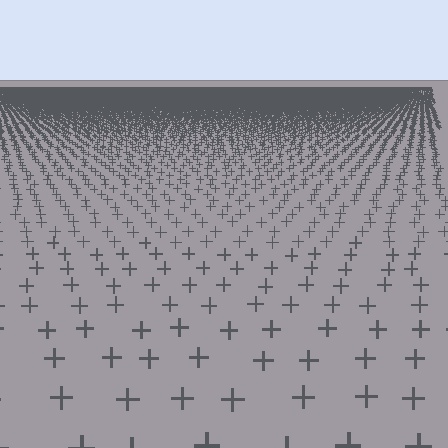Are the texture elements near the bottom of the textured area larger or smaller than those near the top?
Larger. Near the bottom, elements are closer to the viewer and appear at a bigger on-screen size.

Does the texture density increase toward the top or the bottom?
Density increases toward the top.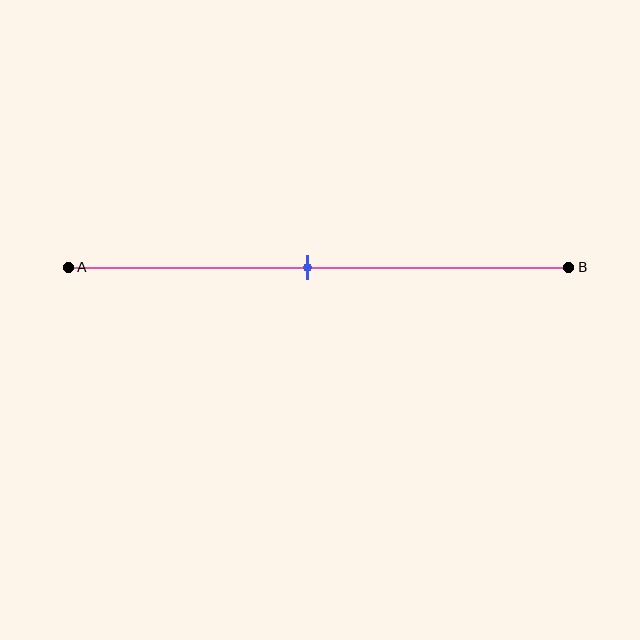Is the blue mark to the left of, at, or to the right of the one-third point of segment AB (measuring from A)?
The blue mark is to the right of the one-third point of segment AB.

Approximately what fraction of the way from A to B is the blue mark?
The blue mark is approximately 50% of the way from A to B.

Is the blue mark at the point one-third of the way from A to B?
No, the mark is at about 50% from A, not at the 33% one-third point.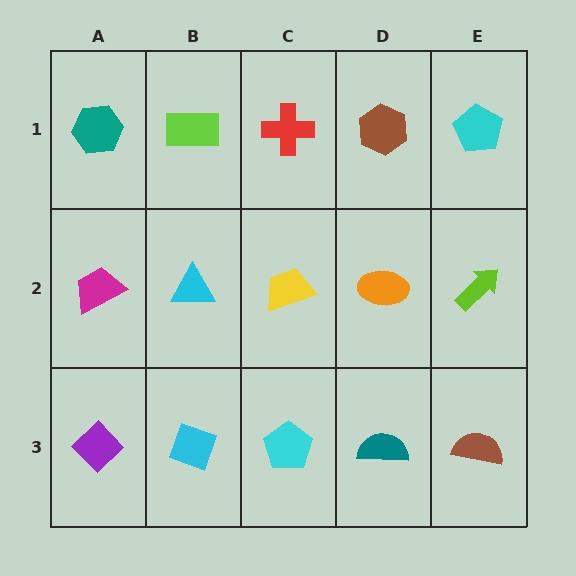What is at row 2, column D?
An orange ellipse.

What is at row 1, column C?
A red cross.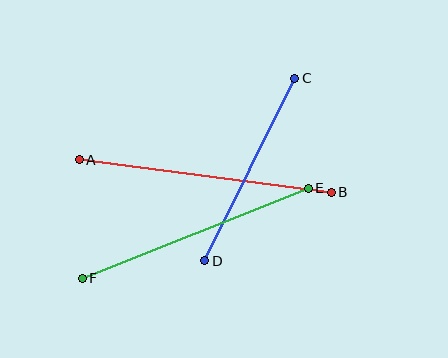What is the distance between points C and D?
The distance is approximately 204 pixels.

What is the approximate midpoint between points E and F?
The midpoint is at approximately (195, 233) pixels.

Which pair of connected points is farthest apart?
Points A and B are farthest apart.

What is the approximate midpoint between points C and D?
The midpoint is at approximately (250, 170) pixels.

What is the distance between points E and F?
The distance is approximately 243 pixels.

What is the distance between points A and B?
The distance is approximately 254 pixels.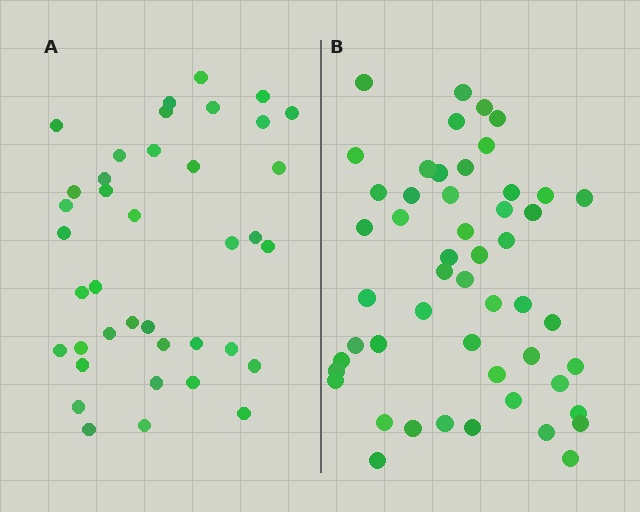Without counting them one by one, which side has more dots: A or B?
Region B (the right region) has more dots.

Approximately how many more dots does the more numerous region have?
Region B has roughly 12 or so more dots than region A.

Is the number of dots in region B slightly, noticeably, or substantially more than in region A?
Region B has noticeably more, but not dramatically so. The ratio is roughly 1.3 to 1.